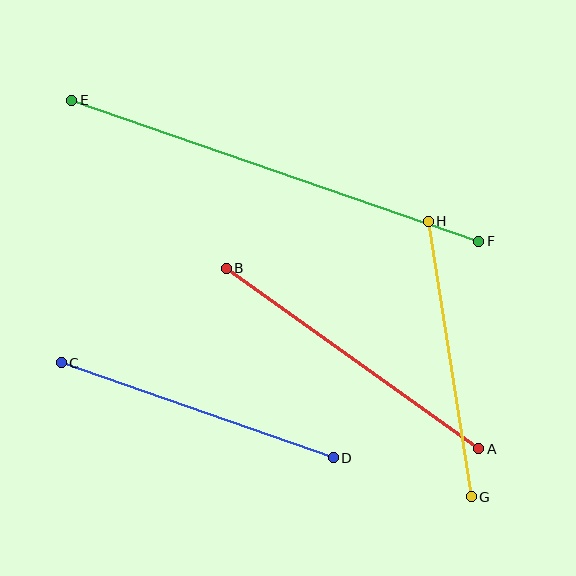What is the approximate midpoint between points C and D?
The midpoint is at approximately (197, 410) pixels.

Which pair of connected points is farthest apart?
Points E and F are farthest apart.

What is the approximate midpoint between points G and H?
The midpoint is at approximately (450, 359) pixels.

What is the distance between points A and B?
The distance is approximately 310 pixels.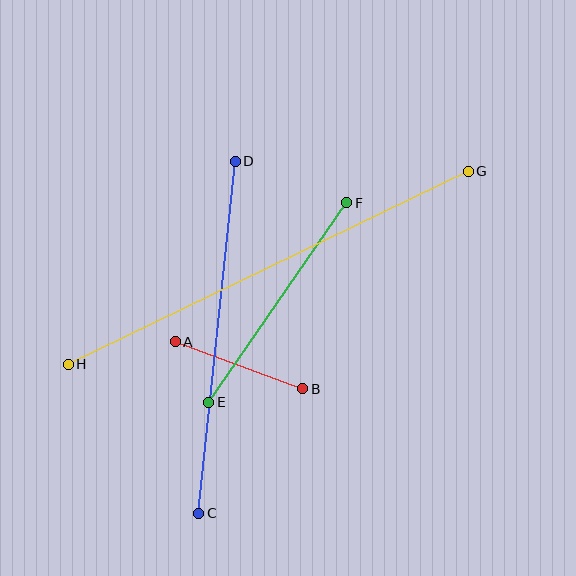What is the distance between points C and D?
The distance is approximately 354 pixels.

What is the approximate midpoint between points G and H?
The midpoint is at approximately (268, 268) pixels.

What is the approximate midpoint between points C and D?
The midpoint is at approximately (217, 337) pixels.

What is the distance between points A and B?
The distance is approximately 136 pixels.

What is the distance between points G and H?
The distance is approximately 444 pixels.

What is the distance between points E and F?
The distance is approximately 243 pixels.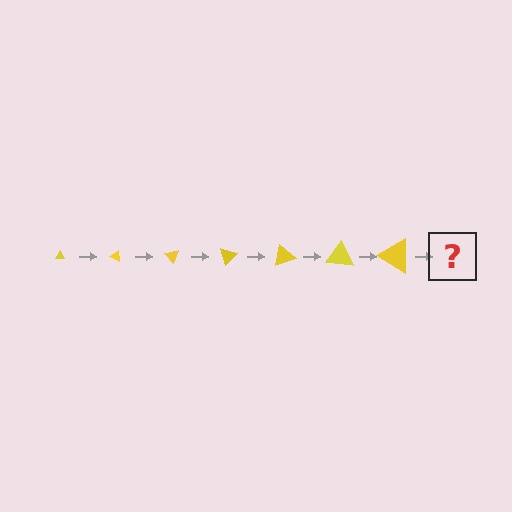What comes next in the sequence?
The next element should be a triangle, larger than the previous one and rotated 175 degrees from the start.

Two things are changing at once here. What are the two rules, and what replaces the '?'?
The two rules are that the triangle grows larger each step and it rotates 25 degrees each step. The '?' should be a triangle, larger than the previous one and rotated 175 degrees from the start.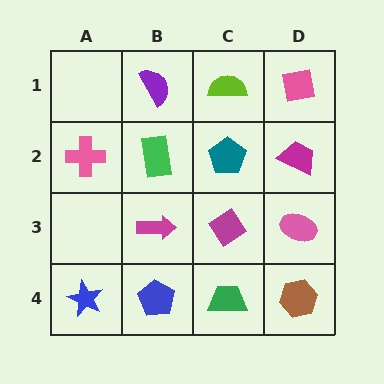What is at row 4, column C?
A green trapezoid.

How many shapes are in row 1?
3 shapes.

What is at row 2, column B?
A green rectangle.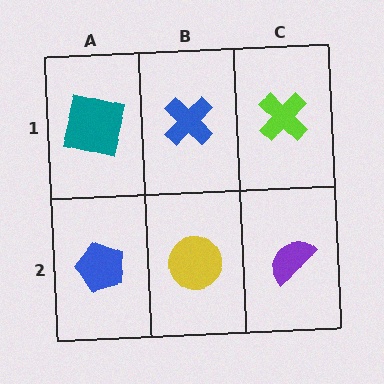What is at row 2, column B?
A yellow circle.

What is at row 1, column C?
A lime cross.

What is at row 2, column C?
A purple semicircle.